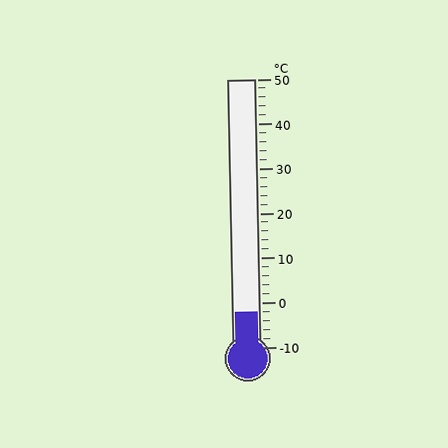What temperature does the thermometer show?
The thermometer shows approximately -2°C.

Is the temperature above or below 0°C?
The temperature is below 0°C.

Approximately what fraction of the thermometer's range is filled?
The thermometer is filled to approximately 15% of its range.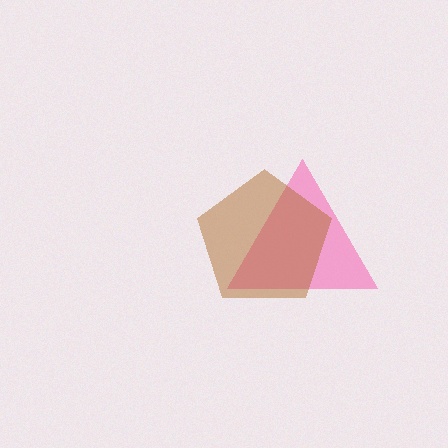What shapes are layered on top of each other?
The layered shapes are: a pink triangle, a brown pentagon.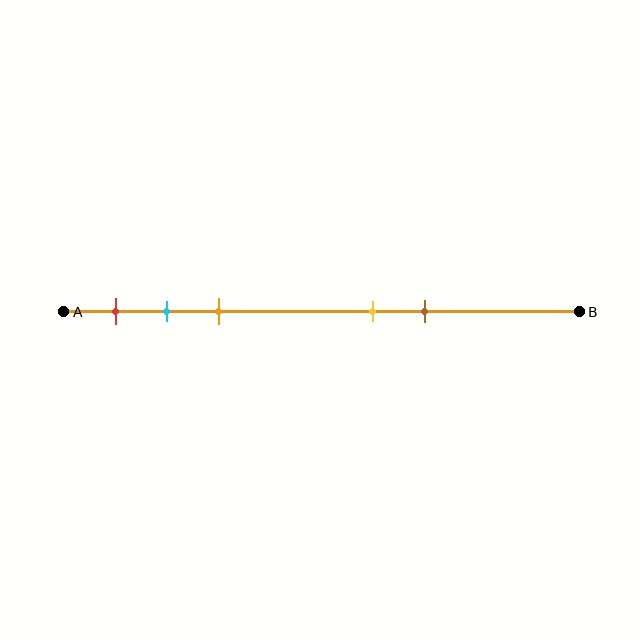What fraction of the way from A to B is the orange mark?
The orange mark is approximately 30% (0.3) of the way from A to B.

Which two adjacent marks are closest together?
The cyan and orange marks are the closest adjacent pair.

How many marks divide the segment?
There are 5 marks dividing the segment.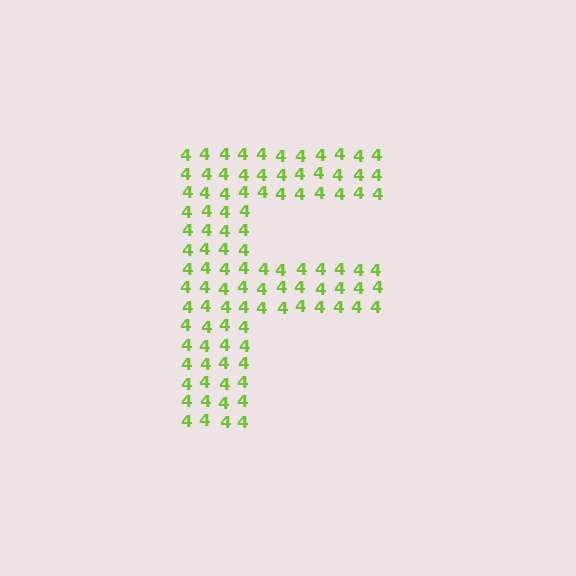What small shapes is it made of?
It is made of small digit 4's.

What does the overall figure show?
The overall figure shows the letter F.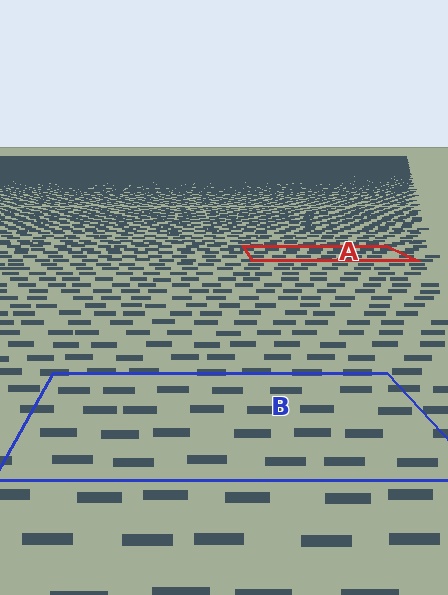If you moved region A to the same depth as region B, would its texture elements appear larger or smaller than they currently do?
They would appear larger. At a closer depth, the same texture elements are projected at a bigger on-screen size.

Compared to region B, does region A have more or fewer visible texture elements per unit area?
Region A has more texture elements per unit area — they are packed more densely because it is farther away.